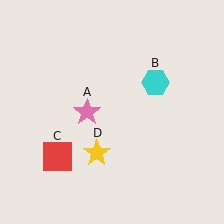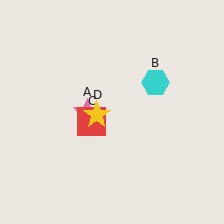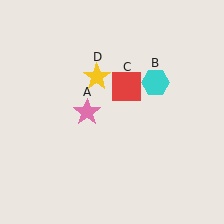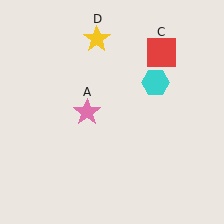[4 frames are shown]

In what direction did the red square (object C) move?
The red square (object C) moved up and to the right.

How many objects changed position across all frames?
2 objects changed position: red square (object C), yellow star (object D).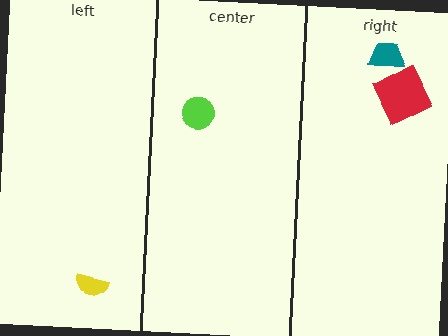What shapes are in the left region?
The yellow semicircle.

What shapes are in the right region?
The red square, the teal trapezoid.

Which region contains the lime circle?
The center region.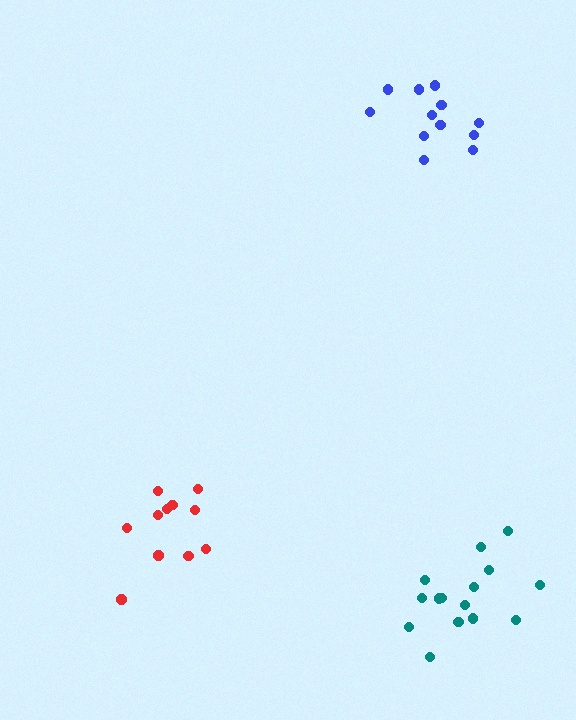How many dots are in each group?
Group 1: 12 dots, Group 2: 11 dots, Group 3: 15 dots (38 total).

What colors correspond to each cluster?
The clusters are colored: blue, red, teal.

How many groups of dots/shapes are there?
There are 3 groups.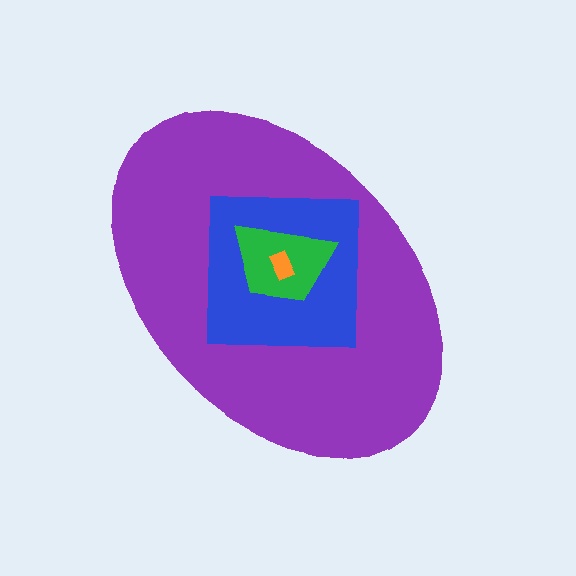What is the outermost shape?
The purple ellipse.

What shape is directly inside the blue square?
The green trapezoid.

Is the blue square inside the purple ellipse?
Yes.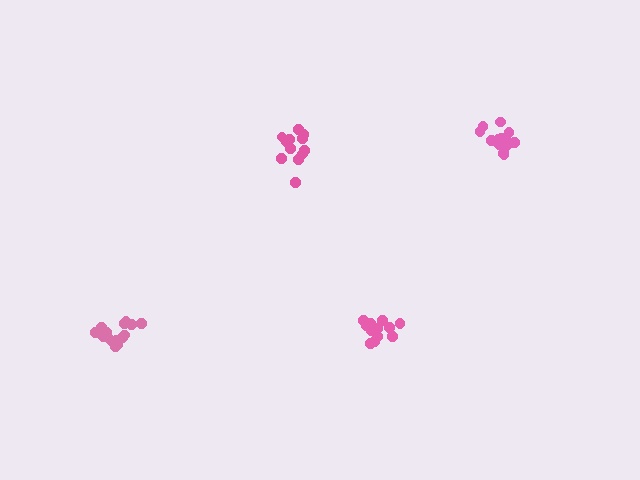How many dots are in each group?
Group 1: 15 dots, Group 2: 13 dots, Group 3: 12 dots, Group 4: 13 dots (53 total).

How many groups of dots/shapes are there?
There are 4 groups.